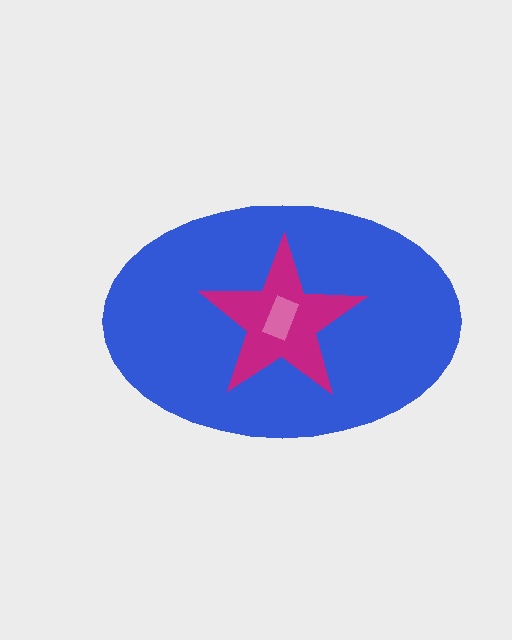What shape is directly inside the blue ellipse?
The magenta star.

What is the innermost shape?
The pink rectangle.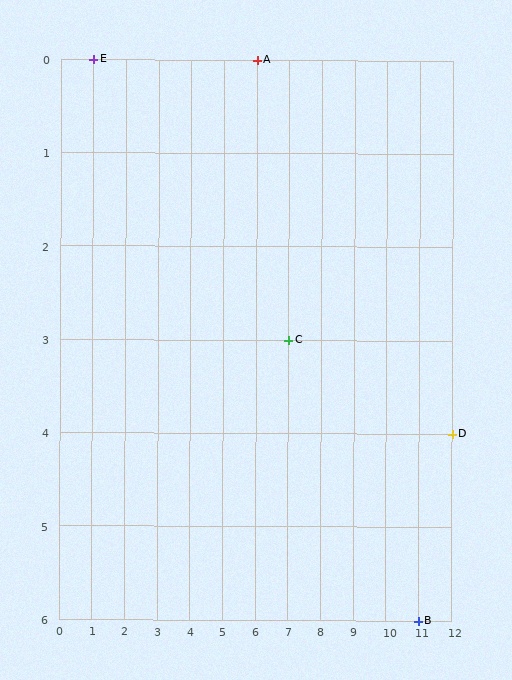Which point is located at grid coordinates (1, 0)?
Point E is at (1, 0).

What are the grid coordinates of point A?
Point A is at grid coordinates (6, 0).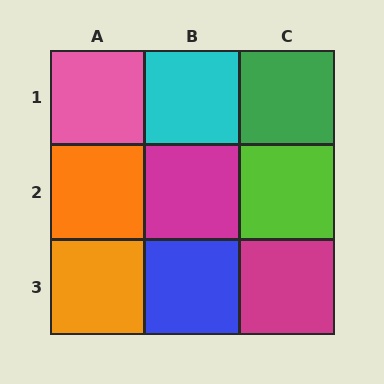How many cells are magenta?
2 cells are magenta.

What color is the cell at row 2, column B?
Magenta.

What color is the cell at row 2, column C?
Lime.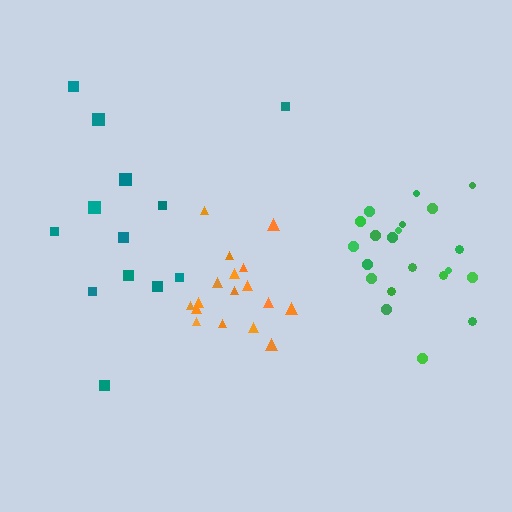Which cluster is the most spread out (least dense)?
Teal.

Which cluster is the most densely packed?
Green.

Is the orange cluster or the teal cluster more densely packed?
Orange.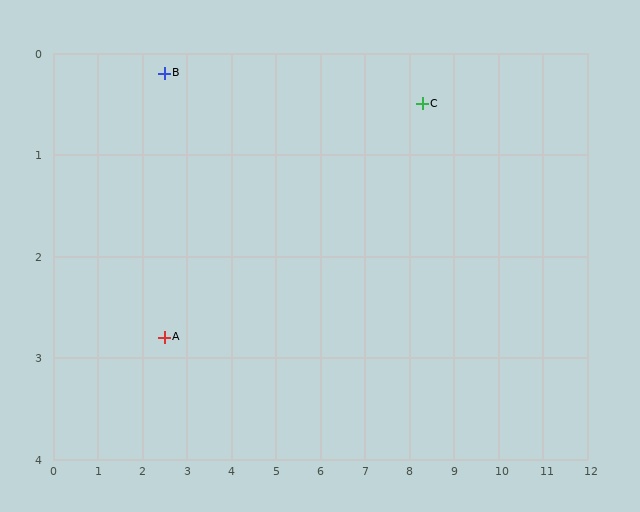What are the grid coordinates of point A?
Point A is at approximately (2.5, 2.8).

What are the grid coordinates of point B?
Point B is at approximately (2.5, 0.2).